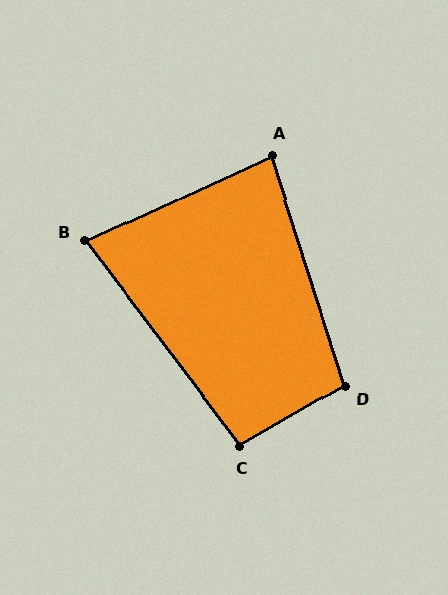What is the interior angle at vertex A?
Approximately 83 degrees (acute).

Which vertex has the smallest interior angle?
B, at approximately 78 degrees.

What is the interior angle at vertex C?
Approximately 97 degrees (obtuse).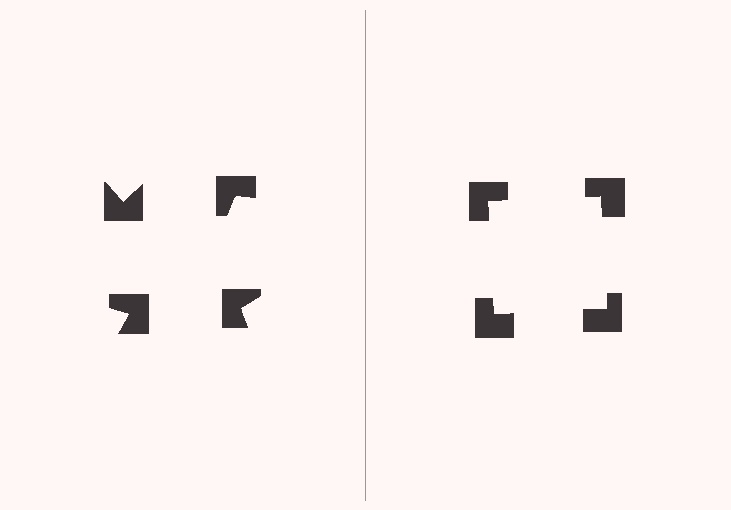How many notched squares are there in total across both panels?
8 — 4 on each side.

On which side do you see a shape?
An illusory square appears on the right side. On the left side the wedge cuts are rotated, so no coherent shape forms.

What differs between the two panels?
The notched squares are positioned identically on both sides; only the wedge orientations differ. On the right they align to a square; on the left they are misaligned.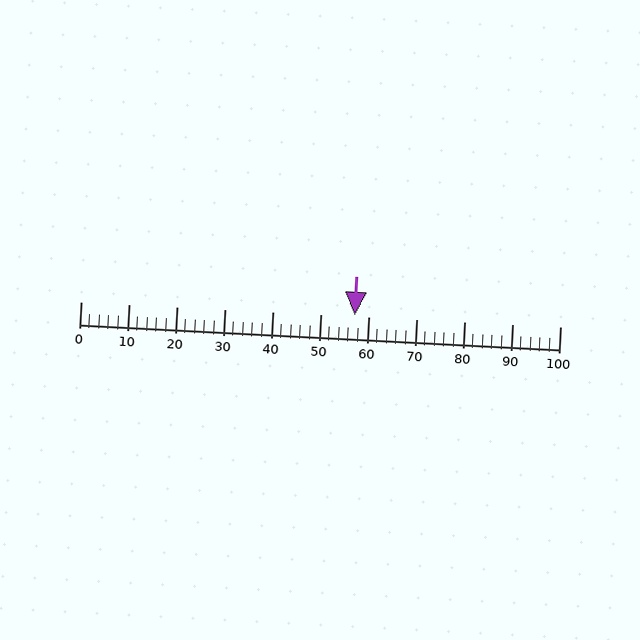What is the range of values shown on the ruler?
The ruler shows values from 0 to 100.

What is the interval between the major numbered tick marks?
The major tick marks are spaced 10 units apart.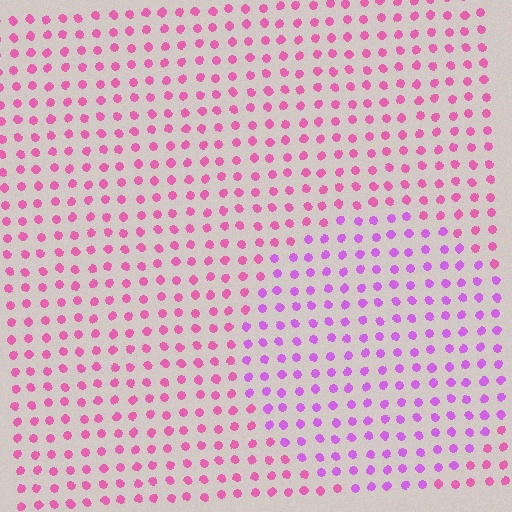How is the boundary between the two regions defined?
The boundary is defined purely by a slight shift in hue (about 33 degrees). Spacing, size, and orientation are identical on both sides.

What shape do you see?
I see a circle.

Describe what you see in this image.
The image is filled with small pink elements in a uniform arrangement. A circle-shaped region is visible where the elements are tinted to a slightly different hue, forming a subtle color boundary.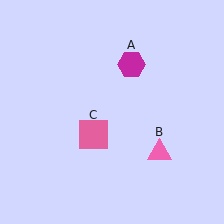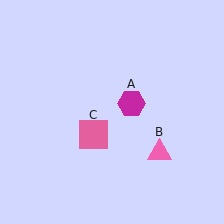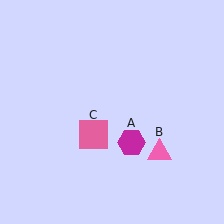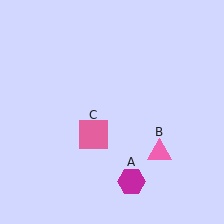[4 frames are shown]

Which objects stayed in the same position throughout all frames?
Pink triangle (object B) and pink square (object C) remained stationary.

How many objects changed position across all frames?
1 object changed position: magenta hexagon (object A).